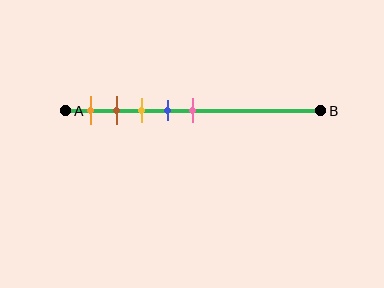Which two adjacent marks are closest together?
The brown and yellow marks are the closest adjacent pair.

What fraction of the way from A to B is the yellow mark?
The yellow mark is approximately 30% (0.3) of the way from A to B.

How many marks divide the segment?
There are 5 marks dividing the segment.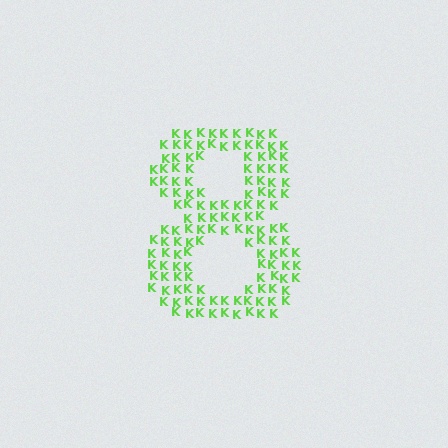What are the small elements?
The small elements are letter K's.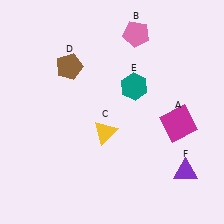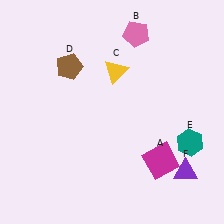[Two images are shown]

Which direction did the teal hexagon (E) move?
The teal hexagon (E) moved down.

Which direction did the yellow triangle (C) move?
The yellow triangle (C) moved up.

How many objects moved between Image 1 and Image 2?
3 objects moved between the two images.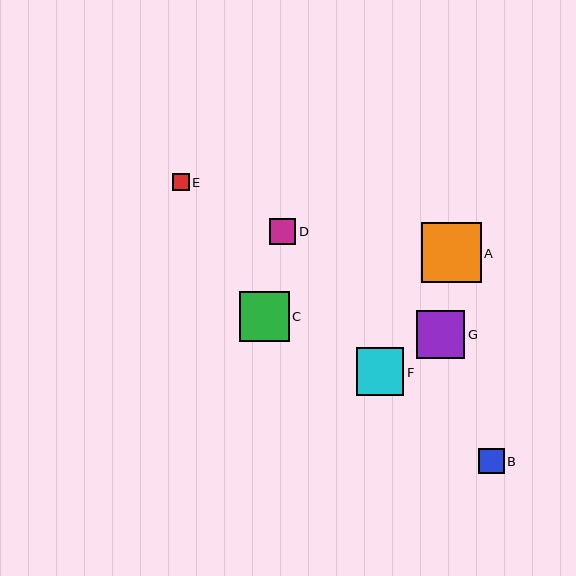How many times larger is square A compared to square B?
Square A is approximately 2.3 times the size of square B.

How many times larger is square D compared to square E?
Square D is approximately 1.6 times the size of square E.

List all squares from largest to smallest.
From largest to smallest: A, C, G, F, D, B, E.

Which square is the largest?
Square A is the largest with a size of approximately 60 pixels.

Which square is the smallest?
Square E is the smallest with a size of approximately 17 pixels.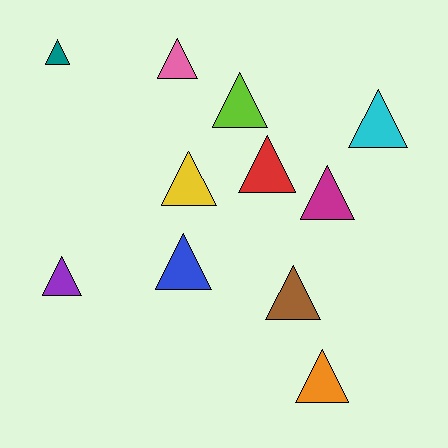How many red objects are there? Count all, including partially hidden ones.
There is 1 red object.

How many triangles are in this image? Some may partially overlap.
There are 11 triangles.